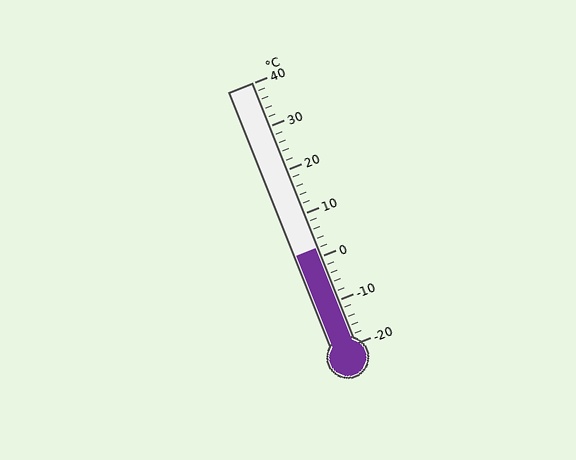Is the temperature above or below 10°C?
The temperature is below 10°C.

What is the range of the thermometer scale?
The thermometer scale ranges from -20°C to 40°C.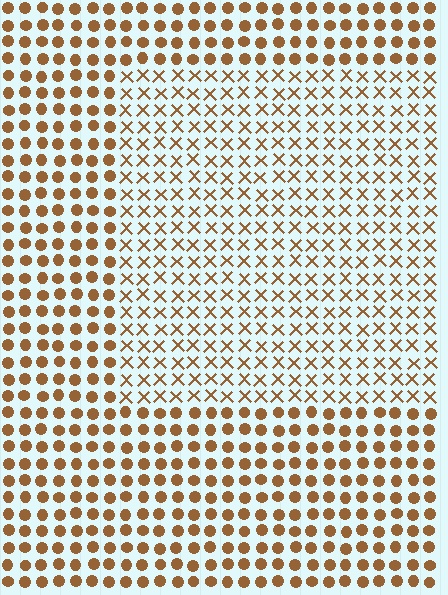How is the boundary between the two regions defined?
The boundary is defined by a change in element shape: X marks inside vs. circles outside. All elements share the same color and spacing.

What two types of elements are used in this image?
The image uses X marks inside the rectangle region and circles outside it.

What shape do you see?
I see a rectangle.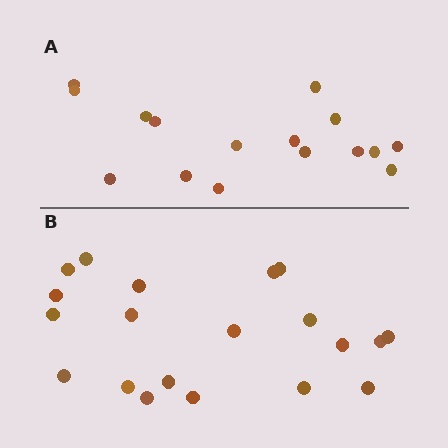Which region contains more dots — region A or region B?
Region B (the bottom region) has more dots.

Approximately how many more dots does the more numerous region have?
Region B has about 4 more dots than region A.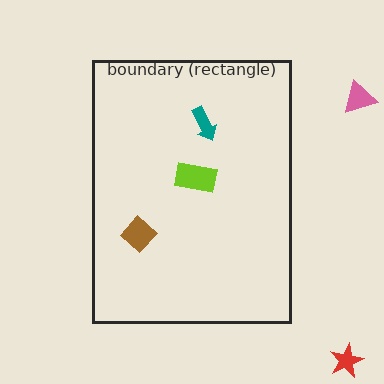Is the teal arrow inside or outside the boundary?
Inside.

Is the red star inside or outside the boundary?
Outside.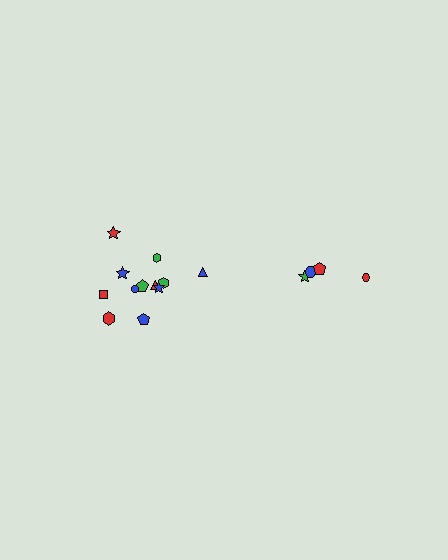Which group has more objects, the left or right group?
The left group.